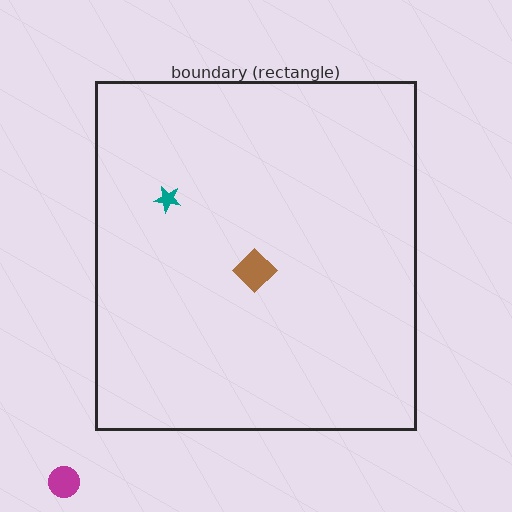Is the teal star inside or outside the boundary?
Inside.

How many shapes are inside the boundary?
2 inside, 1 outside.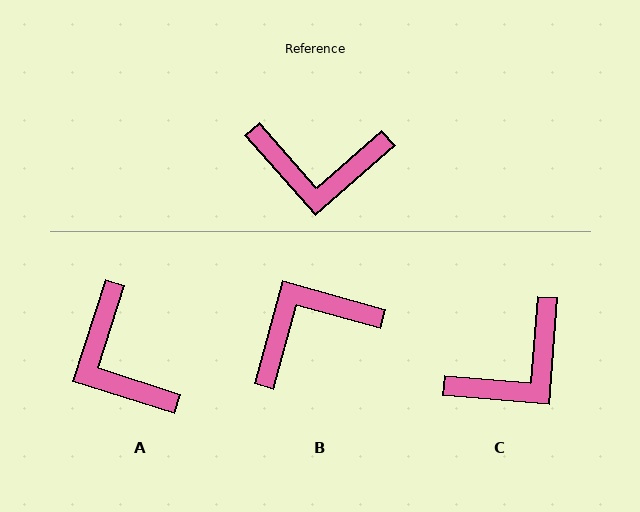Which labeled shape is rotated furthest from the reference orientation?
B, about 147 degrees away.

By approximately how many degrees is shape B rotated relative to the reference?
Approximately 147 degrees clockwise.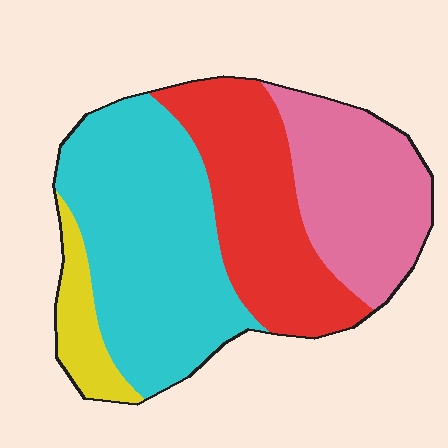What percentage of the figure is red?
Red takes up about one quarter (1/4) of the figure.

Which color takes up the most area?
Cyan, at roughly 40%.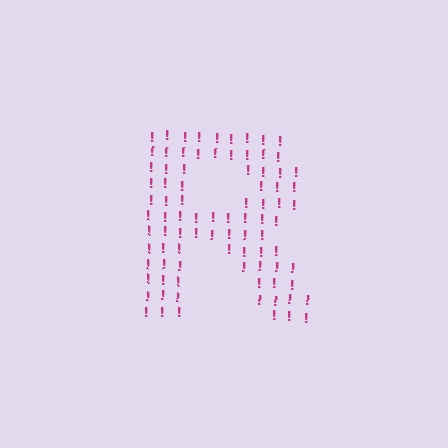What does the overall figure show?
The overall figure shows the letter R.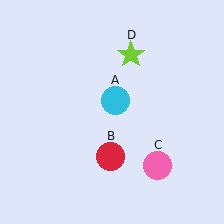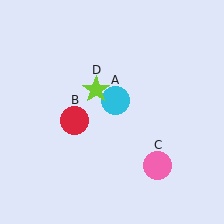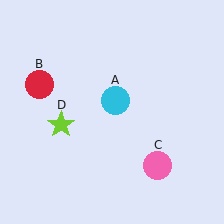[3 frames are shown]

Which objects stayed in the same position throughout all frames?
Cyan circle (object A) and pink circle (object C) remained stationary.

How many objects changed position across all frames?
2 objects changed position: red circle (object B), lime star (object D).